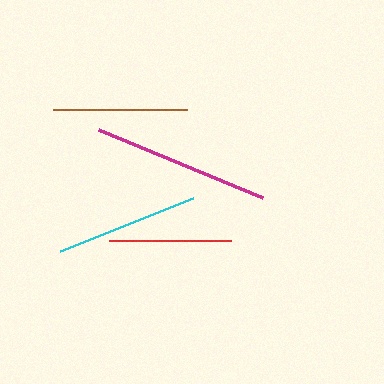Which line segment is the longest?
The magenta line is the longest at approximately 177 pixels.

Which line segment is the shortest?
The red line is the shortest at approximately 122 pixels.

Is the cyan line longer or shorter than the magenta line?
The magenta line is longer than the cyan line.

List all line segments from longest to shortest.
From longest to shortest: magenta, cyan, brown, red.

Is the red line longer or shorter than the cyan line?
The cyan line is longer than the red line.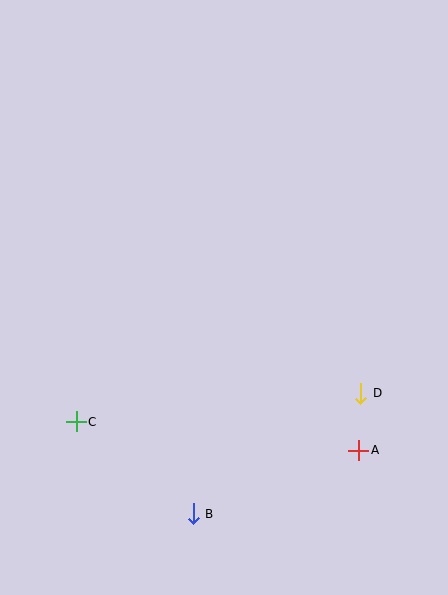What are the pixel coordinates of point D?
Point D is at (361, 394).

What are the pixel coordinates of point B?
Point B is at (193, 514).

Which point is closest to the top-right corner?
Point D is closest to the top-right corner.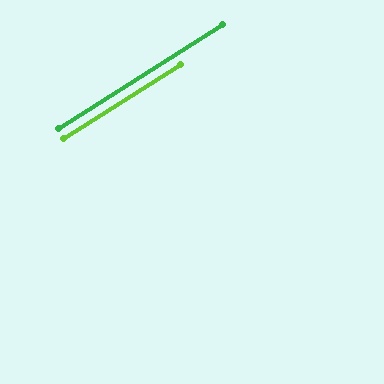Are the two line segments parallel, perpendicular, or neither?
Parallel — their directions differ by only 0.3°.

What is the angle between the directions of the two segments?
Approximately 0 degrees.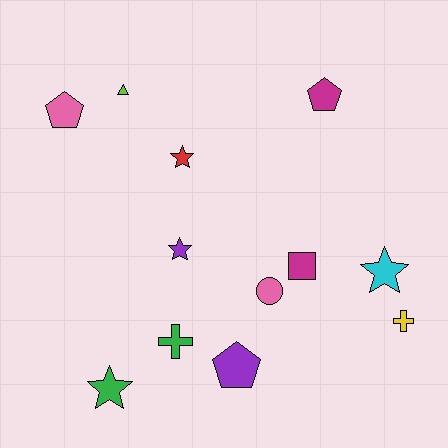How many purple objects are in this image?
There are 2 purple objects.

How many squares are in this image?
There is 1 square.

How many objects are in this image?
There are 12 objects.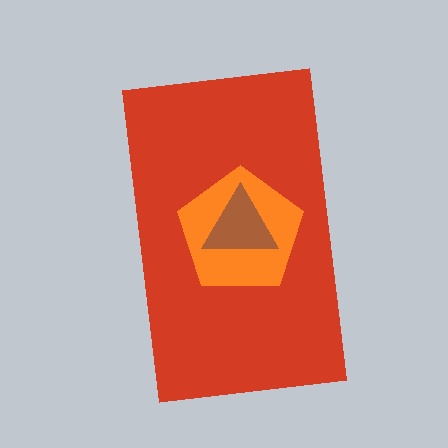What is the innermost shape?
The brown triangle.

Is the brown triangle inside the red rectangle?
Yes.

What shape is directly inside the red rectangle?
The orange pentagon.